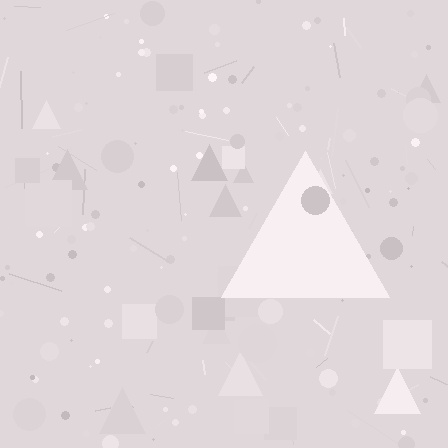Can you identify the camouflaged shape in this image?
The camouflaged shape is a triangle.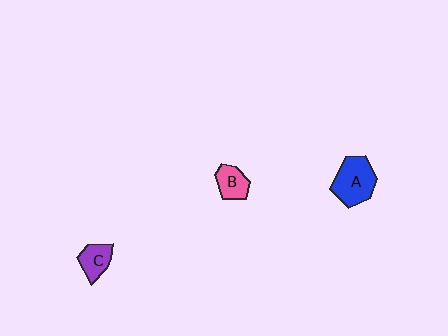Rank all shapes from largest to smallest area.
From largest to smallest: A (blue), B (pink), C (purple).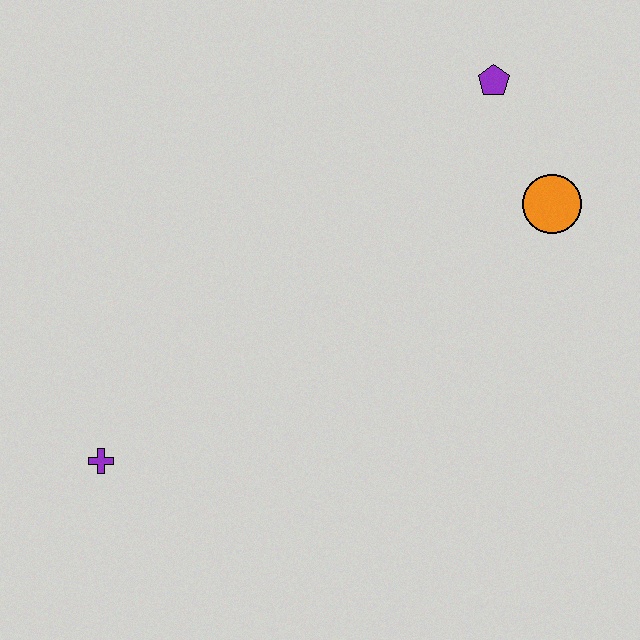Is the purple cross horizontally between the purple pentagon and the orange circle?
No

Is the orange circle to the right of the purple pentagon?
Yes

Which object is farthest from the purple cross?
The purple pentagon is farthest from the purple cross.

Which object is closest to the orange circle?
The purple pentagon is closest to the orange circle.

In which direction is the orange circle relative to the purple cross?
The orange circle is to the right of the purple cross.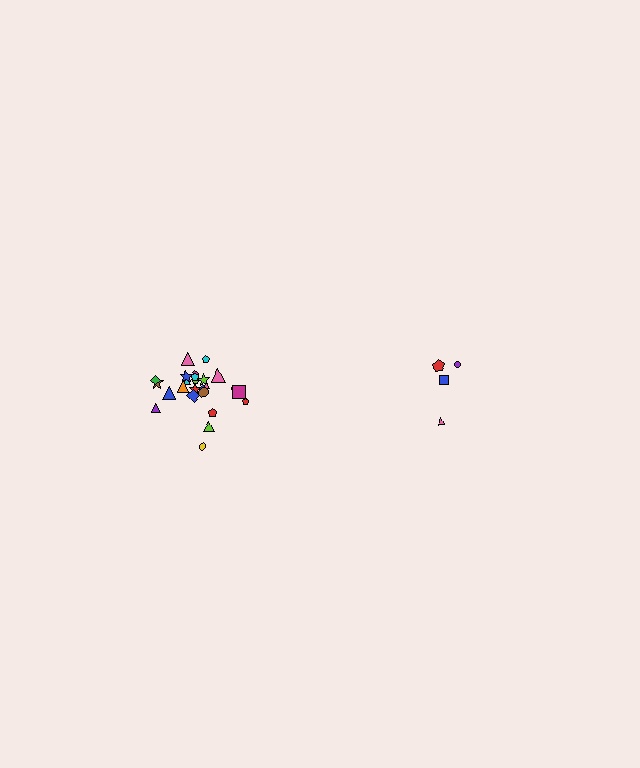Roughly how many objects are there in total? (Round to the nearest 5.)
Roughly 30 objects in total.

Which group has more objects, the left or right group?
The left group.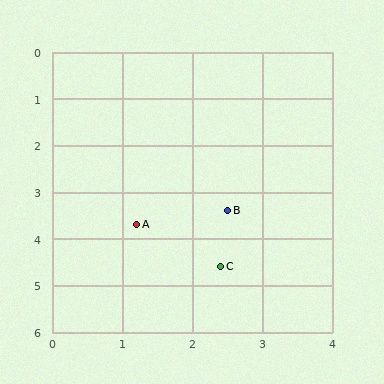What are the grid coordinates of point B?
Point B is at approximately (2.5, 3.4).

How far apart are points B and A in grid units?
Points B and A are about 1.3 grid units apart.